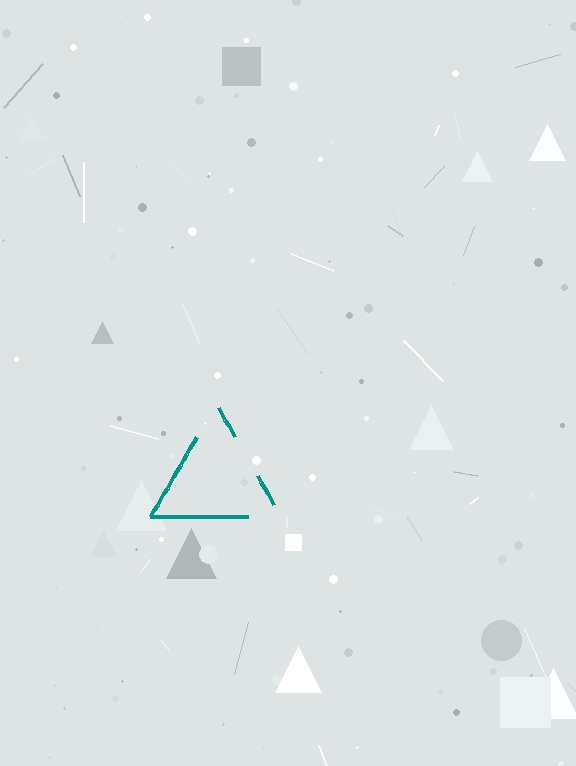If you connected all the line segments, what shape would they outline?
They would outline a triangle.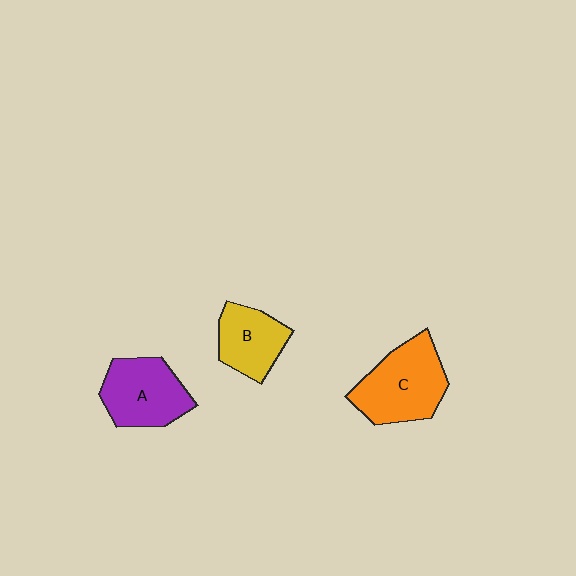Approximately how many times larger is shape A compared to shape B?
Approximately 1.3 times.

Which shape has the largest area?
Shape C (orange).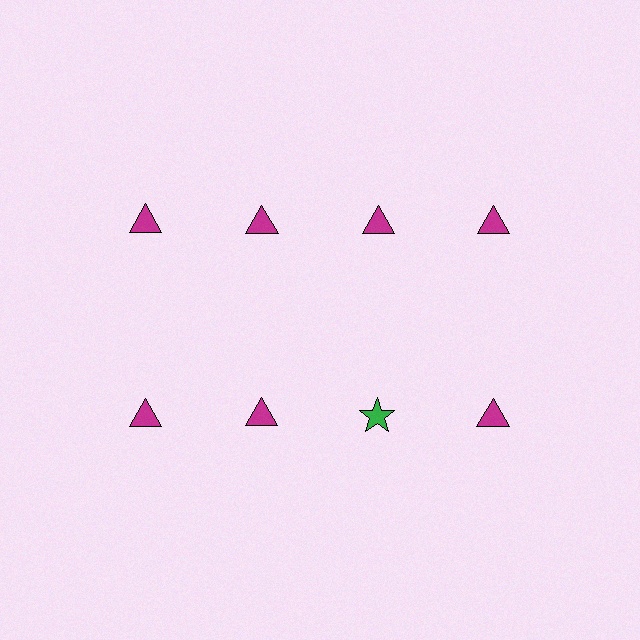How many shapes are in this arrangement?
There are 8 shapes arranged in a grid pattern.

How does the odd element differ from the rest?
It differs in both color (green instead of magenta) and shape (star instead of triangle).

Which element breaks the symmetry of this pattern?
The green star in the second row, center column breaks the symmetry. All other shapes are magenta triangles.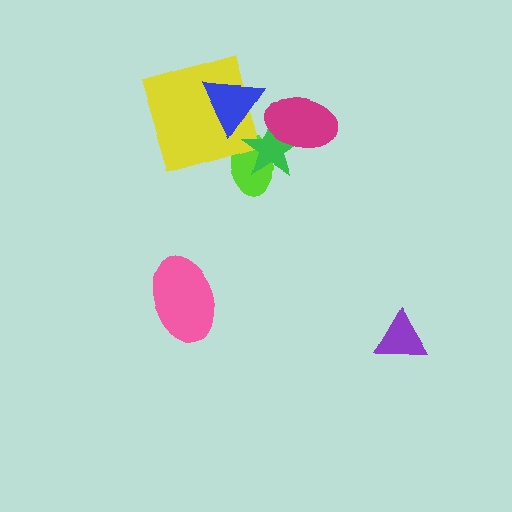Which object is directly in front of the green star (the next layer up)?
The magenta ellipse is directly in front of the green star.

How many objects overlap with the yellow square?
2 objects overlap with the yellow square.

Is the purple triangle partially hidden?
No, no other shape covers it.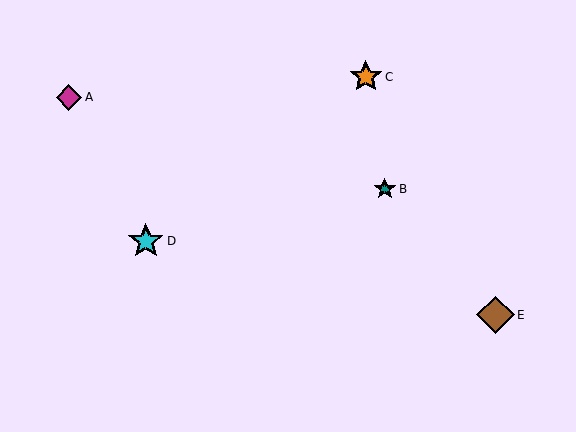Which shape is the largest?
The brown diamond (labeled E) is the largest.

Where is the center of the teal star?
The center of the teal star is at (385, 189).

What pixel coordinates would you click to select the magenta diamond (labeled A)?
Click at (69, 97) to select the magenta diamond A.